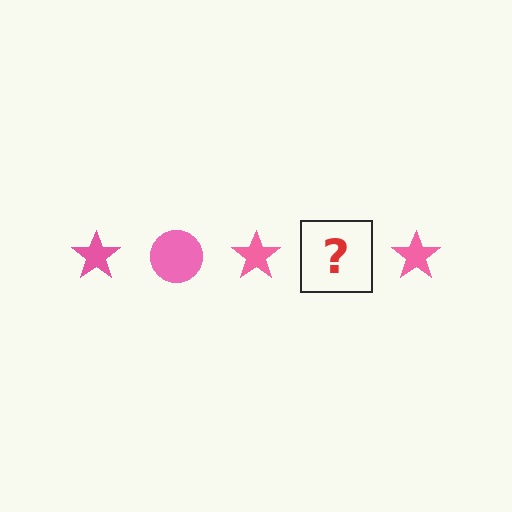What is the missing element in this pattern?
The missing element is a pink circle.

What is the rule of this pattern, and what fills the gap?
The rule is that the pattern cycles through star, circle shapes in pink. The gap should be filled with a pink circle.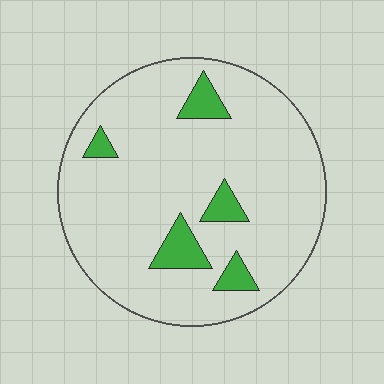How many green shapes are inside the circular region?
5.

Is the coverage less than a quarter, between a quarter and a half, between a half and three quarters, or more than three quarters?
Less than a quarter.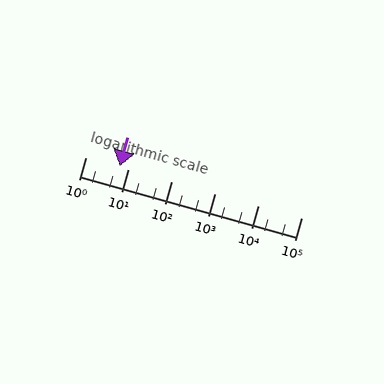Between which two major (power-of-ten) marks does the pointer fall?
The pointer is between 1 and 10.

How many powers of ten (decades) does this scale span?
The scale spans 5 decades, from 1 to 100000.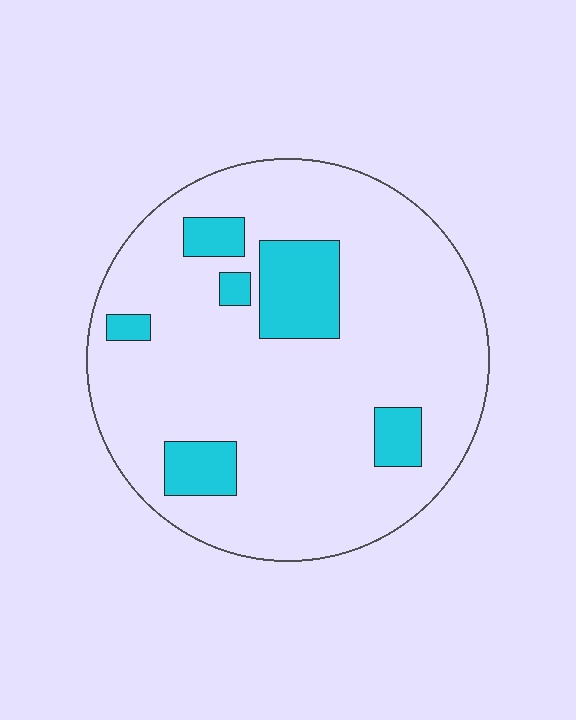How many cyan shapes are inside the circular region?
6.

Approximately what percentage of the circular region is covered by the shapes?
Approximately 15%.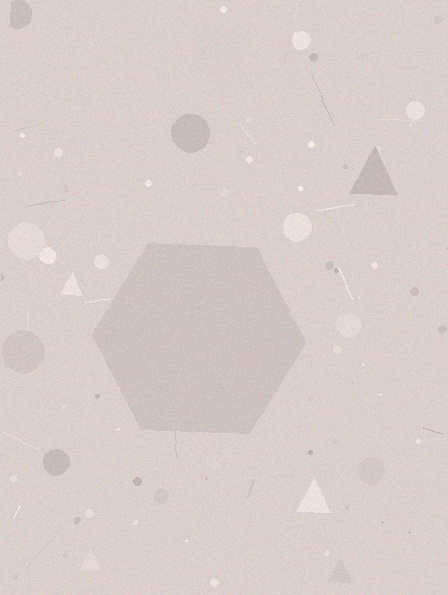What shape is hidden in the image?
A hexagon is hidden in the image.